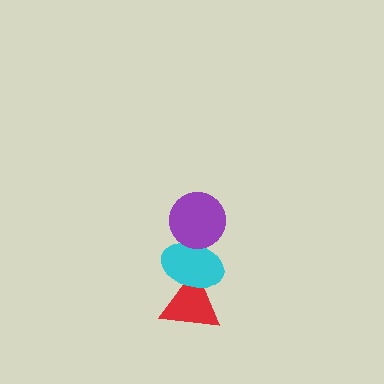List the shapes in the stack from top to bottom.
From top to bottom: the purple circle, the cyan ellipse, the red triangle.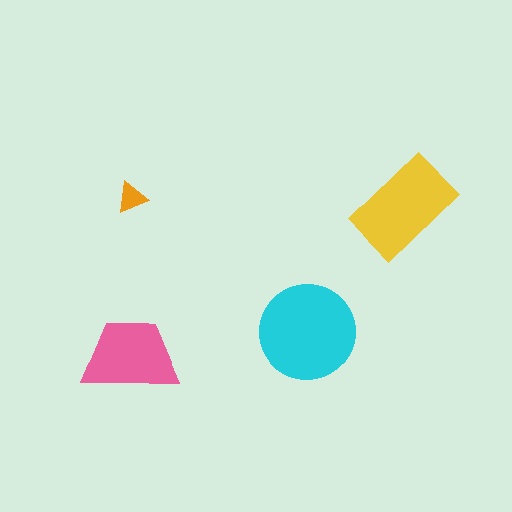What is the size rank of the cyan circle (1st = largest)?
1st.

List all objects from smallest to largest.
The orange triangle, the pink trapezoid, the yellow rectangle, the cyan circle.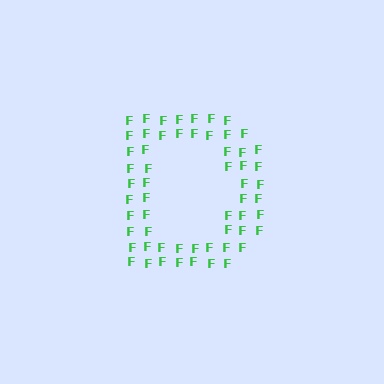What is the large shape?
The large shape is the letter D.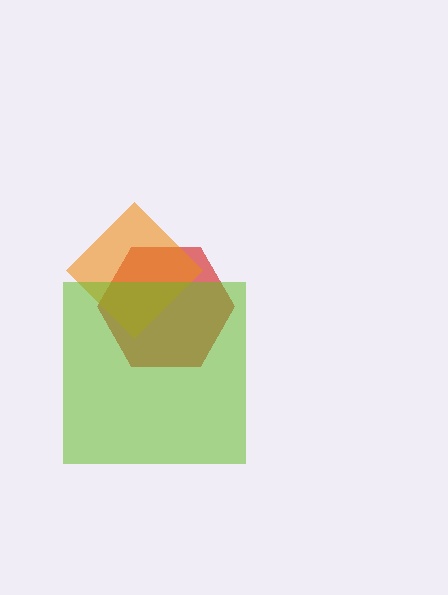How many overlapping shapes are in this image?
There are 3 overlapping shapes in the image.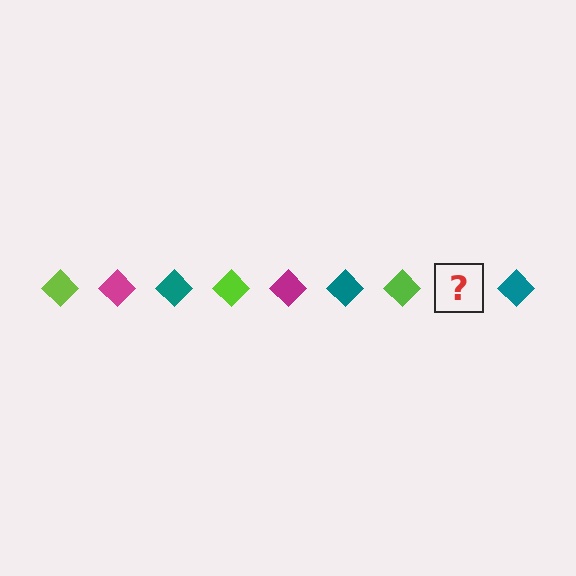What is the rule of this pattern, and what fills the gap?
The rule is that the pattern cycles through lime, magenta, teal diamonds. The gap should be filled with a magenta diamond.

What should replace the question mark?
The question mark should be replaced with a magenta diamond.